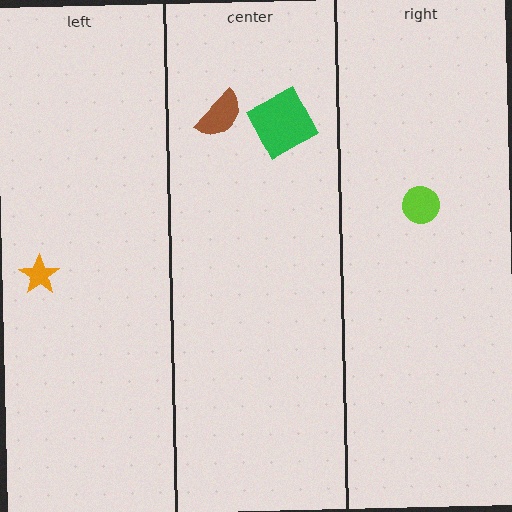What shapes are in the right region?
The lime circle.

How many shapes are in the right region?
1.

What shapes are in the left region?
The orange star.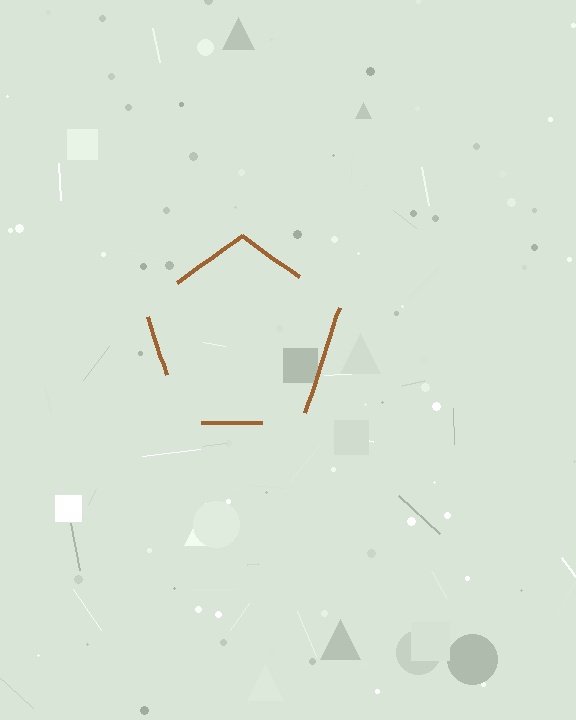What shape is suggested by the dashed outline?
The dashed outline suggests a pentagon.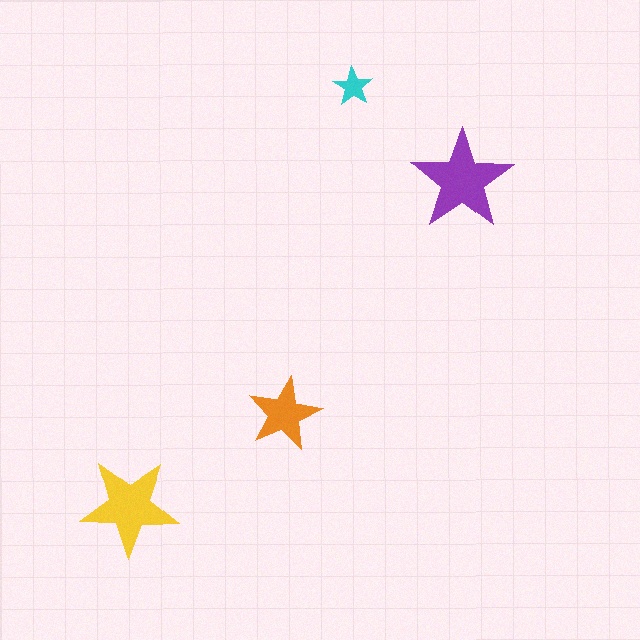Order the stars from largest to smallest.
the purple one, the yellow one, the orange one, the cyan one.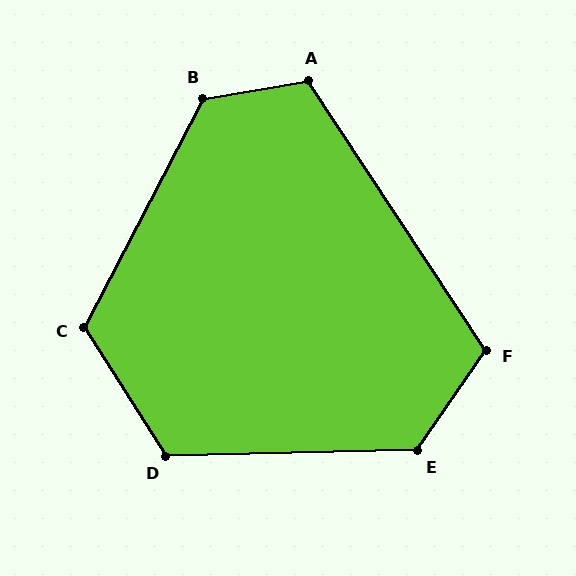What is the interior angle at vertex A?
Approximately 114 degrees (obtuse).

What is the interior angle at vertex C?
Approximately 120 degrees (obtuse).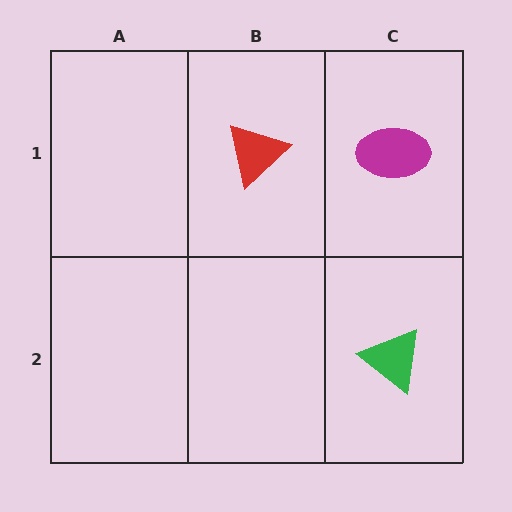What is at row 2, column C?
A green triangle.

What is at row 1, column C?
A magenta ellipse.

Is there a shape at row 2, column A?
No, that cell is empty.